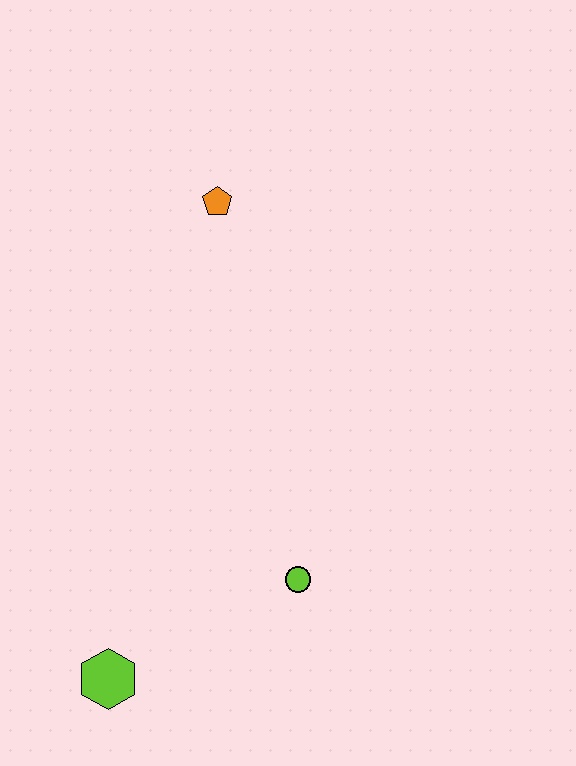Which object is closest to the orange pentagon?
The lime circle is closest to the orange pentagon.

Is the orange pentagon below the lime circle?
No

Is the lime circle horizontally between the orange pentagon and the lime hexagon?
No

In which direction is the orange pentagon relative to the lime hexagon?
The orange pentagon is above the lime hexagon.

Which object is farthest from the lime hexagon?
The orange pentagon is farthest from the lime hexagon.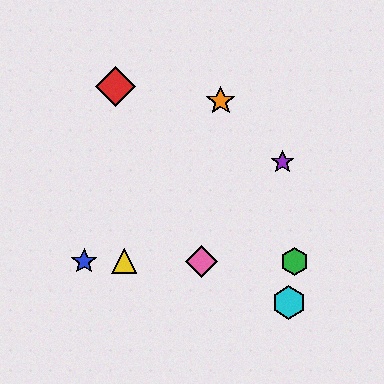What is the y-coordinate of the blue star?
The blue star is at y≈261.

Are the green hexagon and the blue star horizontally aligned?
Yes, both are at y≈261.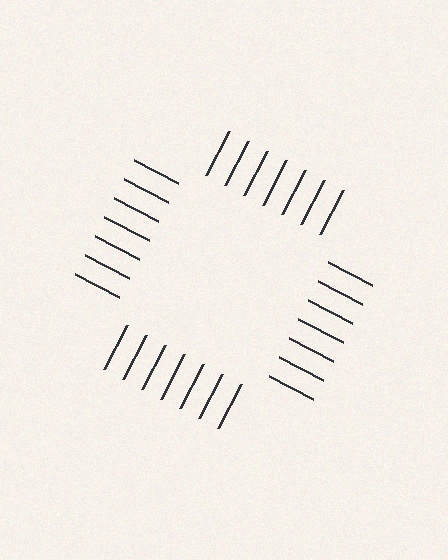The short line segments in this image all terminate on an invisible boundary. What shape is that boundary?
An illusory square — the line segments terminate on its edges but no continuous stroke is drawn.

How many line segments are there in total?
28 — 7 along each of the 4 edges.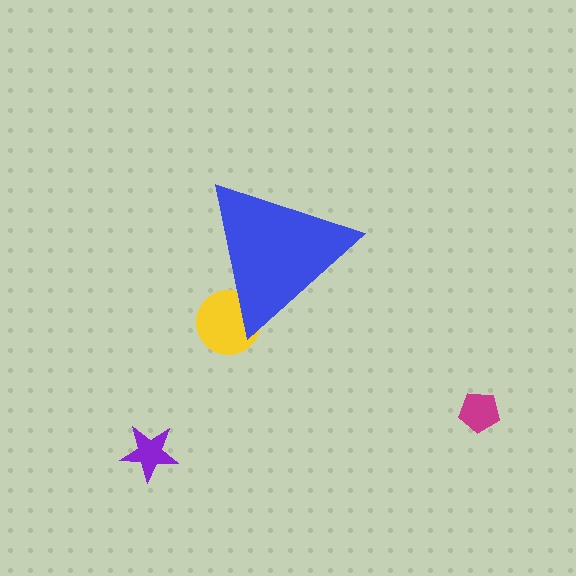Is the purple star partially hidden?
No, the purple star is fully visible.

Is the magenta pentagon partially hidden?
No, the magenta pentagon is fully visible.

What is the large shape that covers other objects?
A blue triangle.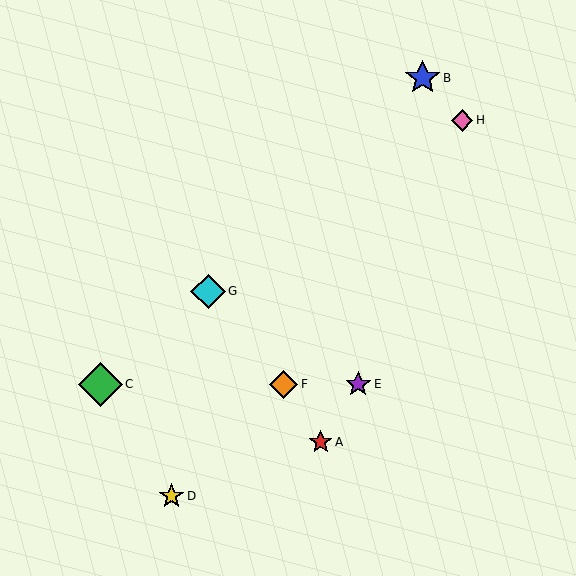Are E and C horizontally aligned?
Yes, both are at y≈384.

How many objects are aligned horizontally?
3 objects (C, E, F) are aligned horizontally.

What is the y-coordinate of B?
Object B is at y≈78.